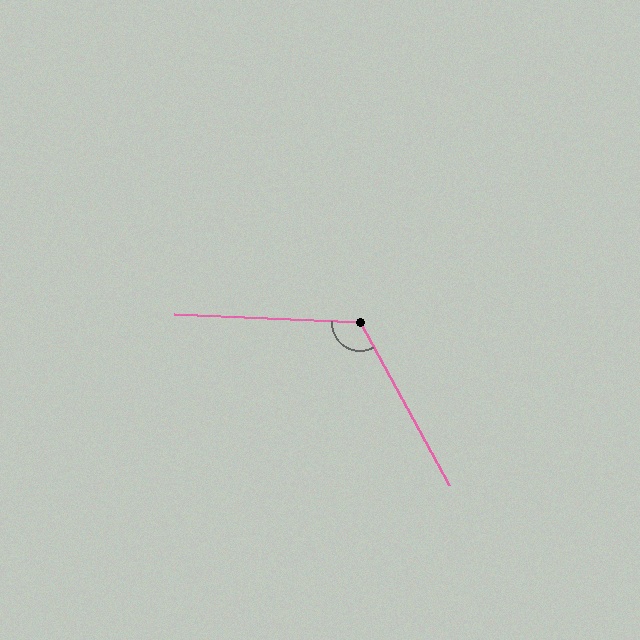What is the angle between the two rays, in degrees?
Approximately 121 degrees.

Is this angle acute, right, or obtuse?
It is obtuse.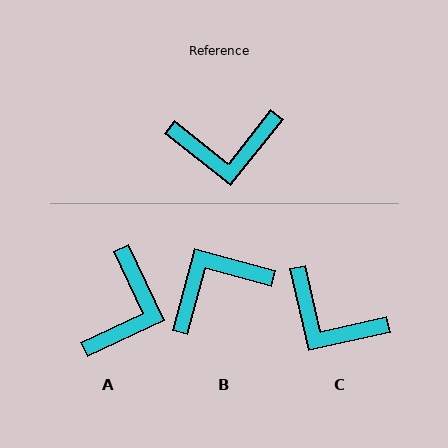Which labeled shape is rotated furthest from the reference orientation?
B, about 157 degrees away.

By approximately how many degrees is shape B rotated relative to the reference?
Approximately 157 degrees clockwise.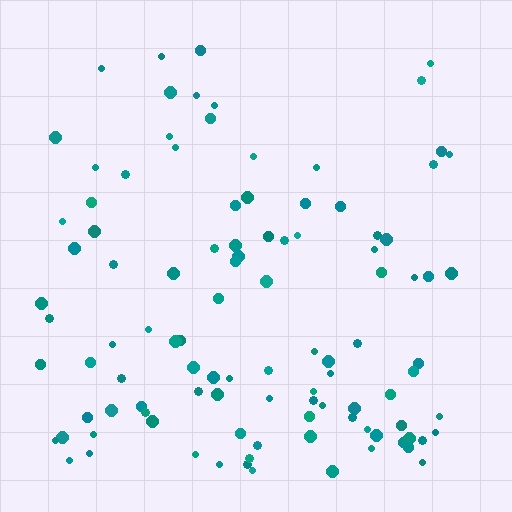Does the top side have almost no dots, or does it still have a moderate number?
Still a moderate number, just noticeably fewer than the bottom.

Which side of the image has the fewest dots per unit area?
The top.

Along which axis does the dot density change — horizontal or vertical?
Vertical.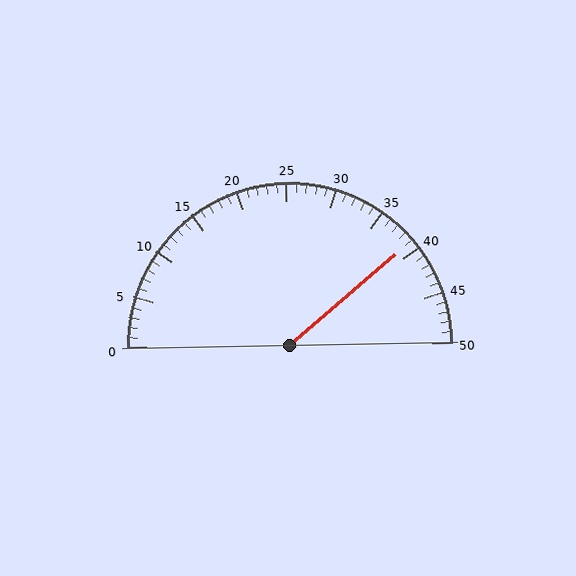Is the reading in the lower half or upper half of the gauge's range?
The reading is in the upper half of the range (0 to 50).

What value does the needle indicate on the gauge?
The needle indicates approximately 39.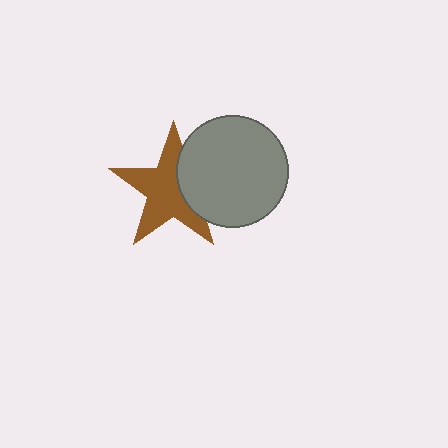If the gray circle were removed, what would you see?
You would see the complete brown star.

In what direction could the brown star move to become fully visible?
The brown star could move left. That would shift it out from behind the gray circle entirely.